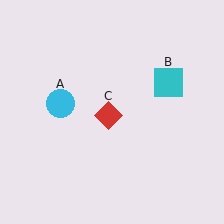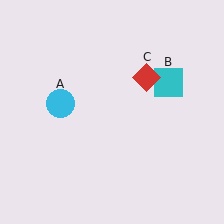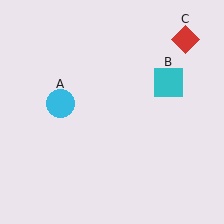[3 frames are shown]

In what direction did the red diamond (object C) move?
The red diamond (object C) moved up and to the right.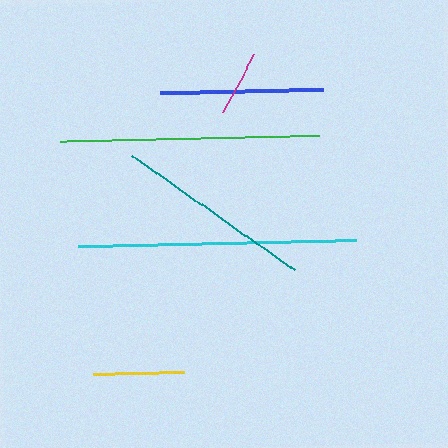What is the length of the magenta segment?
The magenta segment is approximately 65 pixels long.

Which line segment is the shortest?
The magenta line is the shortest at approximately 65 pixels.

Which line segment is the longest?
The cyan line is the longest at approximately 279 pixels.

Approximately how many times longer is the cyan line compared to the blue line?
The cyan line is approximately 1.7 times the length of the blue line.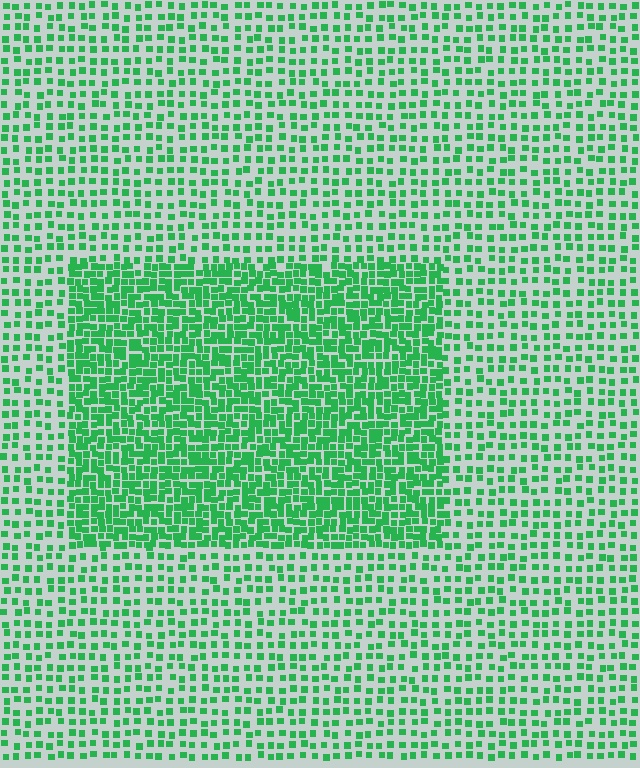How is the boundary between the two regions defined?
The boundary is defined by a change in element density (approximately 2.2x ratio). All elements are the same color, size, and shape.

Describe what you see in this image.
The image contains small green elements arranged at two different densities. A rectangle-shaped region is visible where the elements are more densely packed than the surrounding area.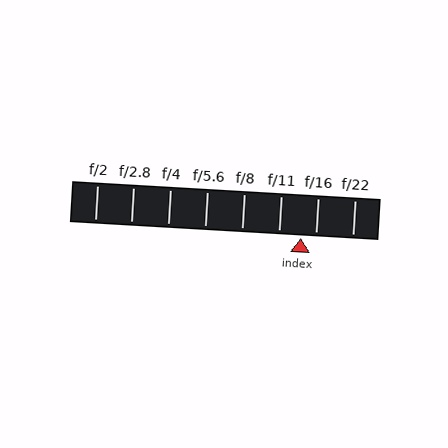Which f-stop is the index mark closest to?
The index mark is closest to f/16.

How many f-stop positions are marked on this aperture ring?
There are 8 f-stop positions marked.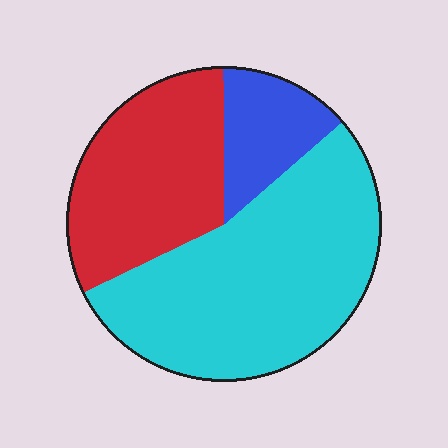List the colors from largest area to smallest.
From largest to smallest: cyan, red, blue.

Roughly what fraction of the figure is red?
Red takes up between a sixth and a third of the figure.